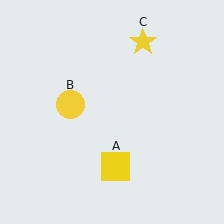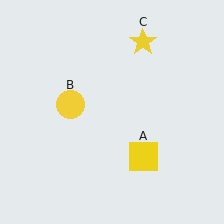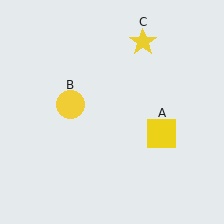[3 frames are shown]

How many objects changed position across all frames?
1 object changed position: yellow square (object A).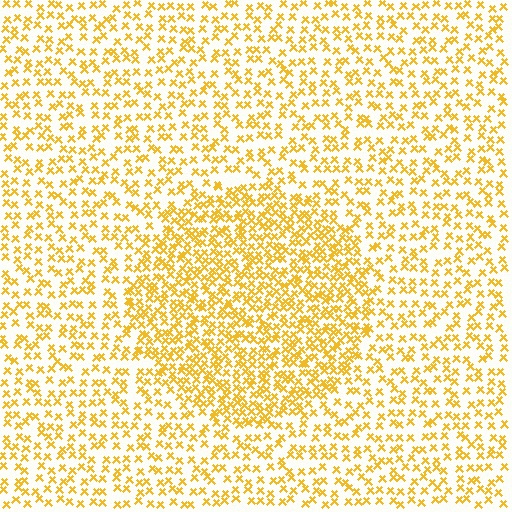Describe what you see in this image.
The image contains small yellow elements arranged at two different densities. A circle-shaped region is visible where the elements are more densely packed than the surrounding area.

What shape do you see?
I see a circle.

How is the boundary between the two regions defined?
The boundary is defined by a change in element density (approximately 1.9x ratio). All elements are the same color, size, and shape.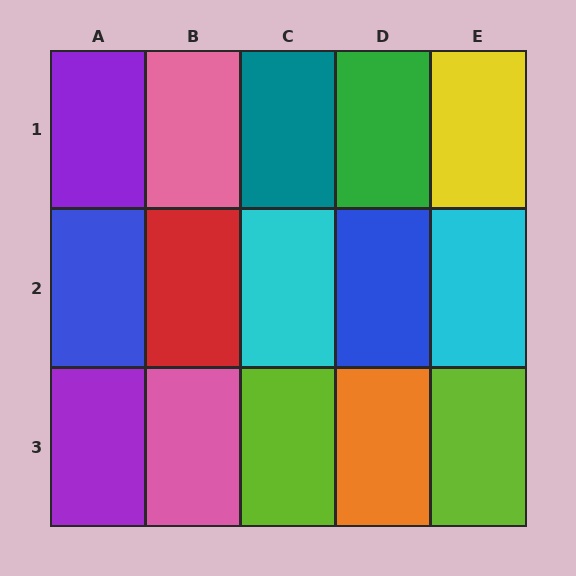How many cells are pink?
2 cells are pink.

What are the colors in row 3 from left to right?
Purple, pink, lime, orange, lime.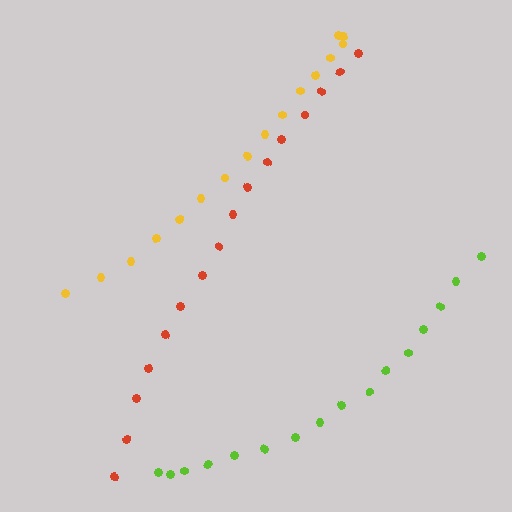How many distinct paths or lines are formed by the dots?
There are 3 distinct paths.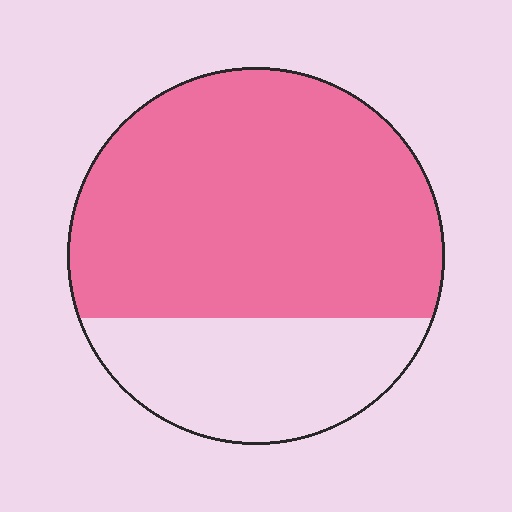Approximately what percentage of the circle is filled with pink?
Approximately 70%.